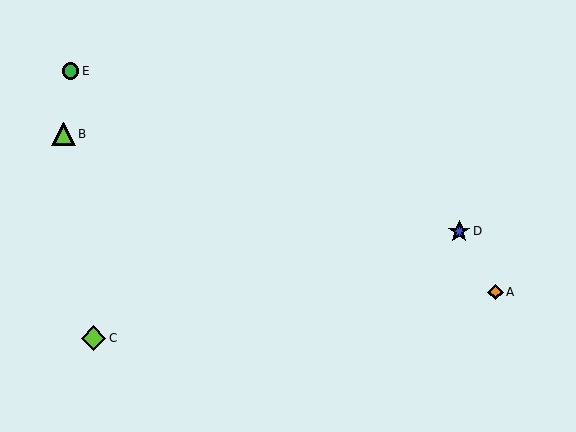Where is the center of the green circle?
The center of the green circle is at (71, 71).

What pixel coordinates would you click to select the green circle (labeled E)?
Click at (71, 71) to select the green circle E.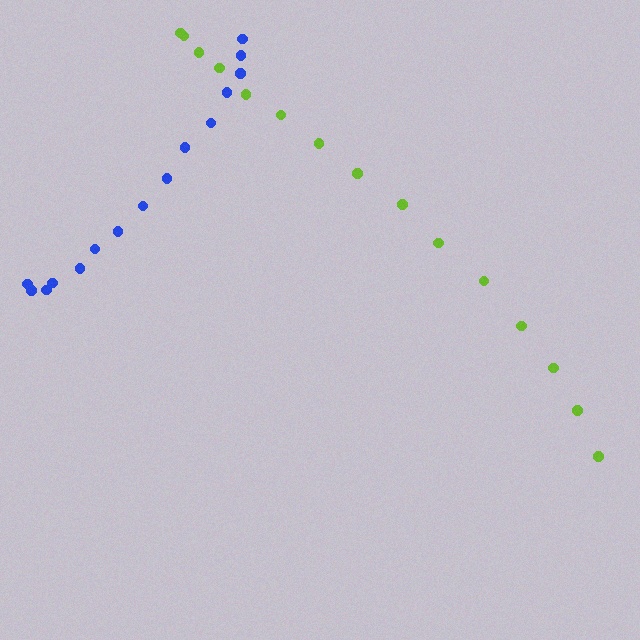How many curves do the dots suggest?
There are 2 distinct paths.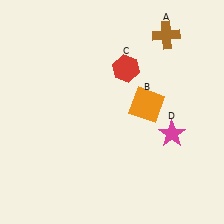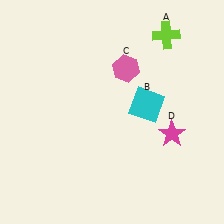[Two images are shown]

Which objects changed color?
A changed from brown to lime. B changed from orange to cyan. C changed from red to pink.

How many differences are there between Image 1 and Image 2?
There are 3 differences between the two images.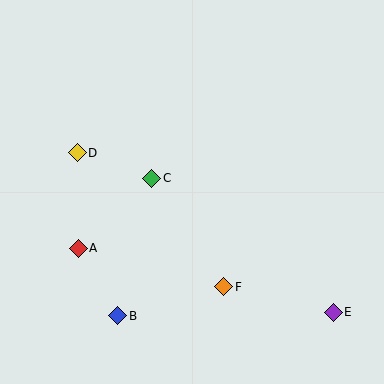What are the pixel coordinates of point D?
Point D is at (77, 153).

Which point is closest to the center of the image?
Point C at (152, 178) is closest to the center.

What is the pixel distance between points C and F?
The distance between C and F is 130 pixels.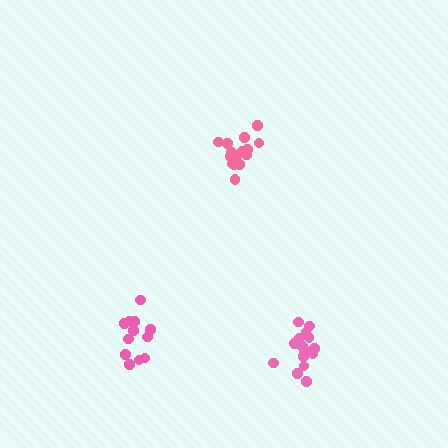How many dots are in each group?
Group 1: 15 dots, Group 2: 12 dots, Group 3: 16 dots (43 total).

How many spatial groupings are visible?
There are 3 spatial groupings.